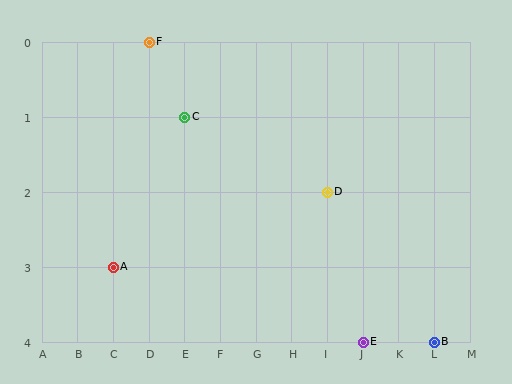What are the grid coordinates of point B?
Point B is at grid coordinates (L, 4).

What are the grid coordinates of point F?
Point F is at grid coordinates (D, 0).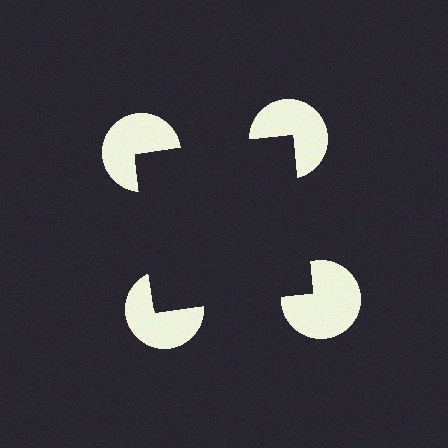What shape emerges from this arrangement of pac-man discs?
An illusory square — its edges are inferred from the aligned wedge cuts in the pac-man discs, not physically drawn.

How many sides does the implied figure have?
4 sides.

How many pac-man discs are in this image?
There are 4 — one at each vertex of the illusory square.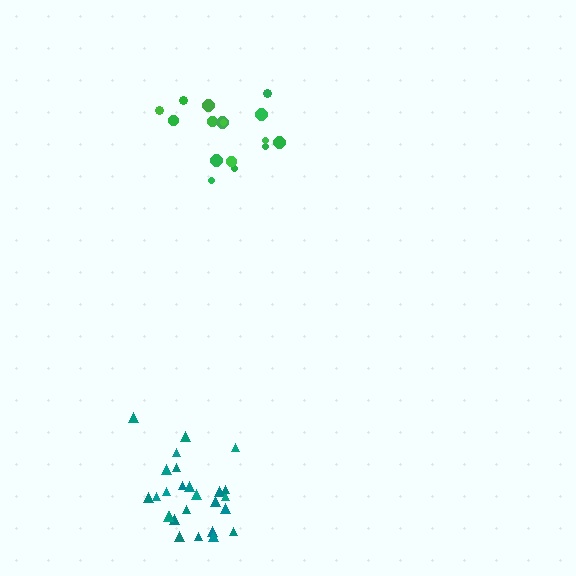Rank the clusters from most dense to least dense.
teal, green.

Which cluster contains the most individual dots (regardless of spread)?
Teal (26).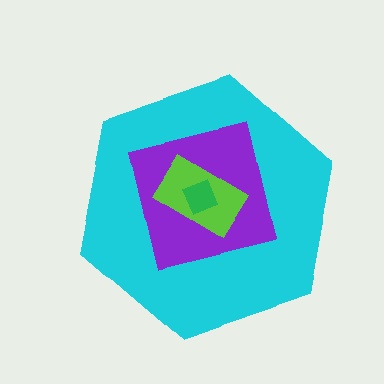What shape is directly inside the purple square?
The lime rectangle.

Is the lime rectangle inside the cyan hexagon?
Yes.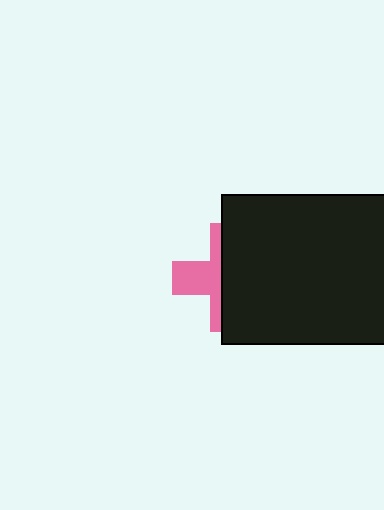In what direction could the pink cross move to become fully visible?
The pink cross could move left. That would shift it out from behind the black rectangle entirely.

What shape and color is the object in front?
The object in front is a black rectangle.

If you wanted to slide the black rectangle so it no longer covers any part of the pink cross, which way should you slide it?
Slide it right — that is the most direct way to separate the two shapes.